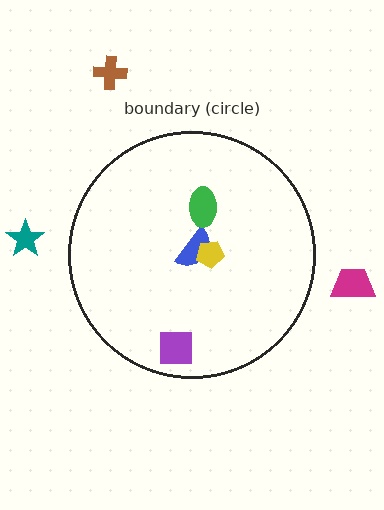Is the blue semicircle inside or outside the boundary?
Inside.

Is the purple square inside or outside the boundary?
Inside.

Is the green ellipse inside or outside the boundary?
Inside.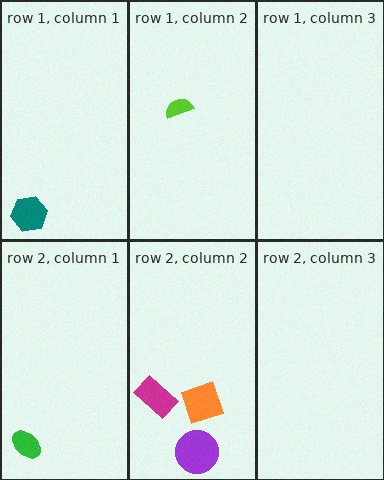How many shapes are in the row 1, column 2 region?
1.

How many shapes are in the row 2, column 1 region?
1.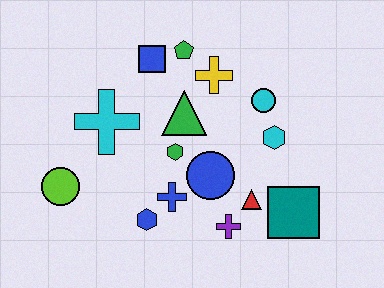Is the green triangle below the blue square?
Yes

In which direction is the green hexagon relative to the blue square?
The green hexagon is below the blue square.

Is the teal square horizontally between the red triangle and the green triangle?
No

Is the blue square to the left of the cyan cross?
No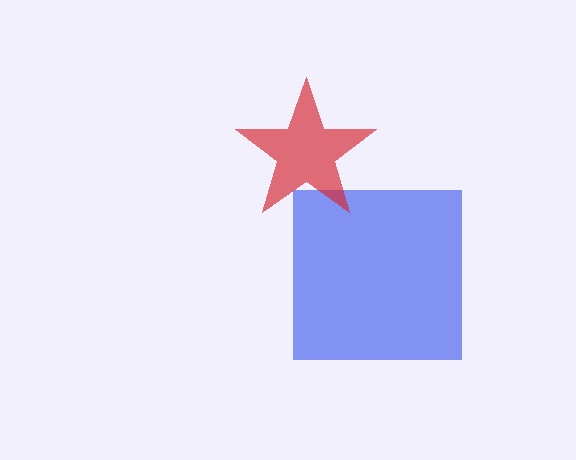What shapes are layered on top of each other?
The layered shapes are: a blue square, a red star.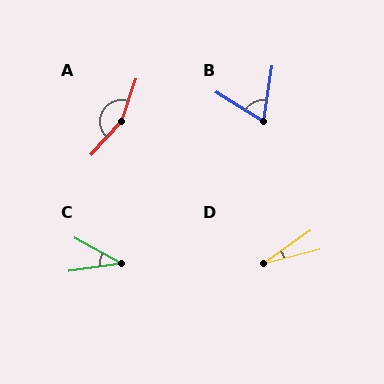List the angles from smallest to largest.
D (21°), C (37°), B (66°), A (155°).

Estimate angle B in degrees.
Approximately 66 degrees.